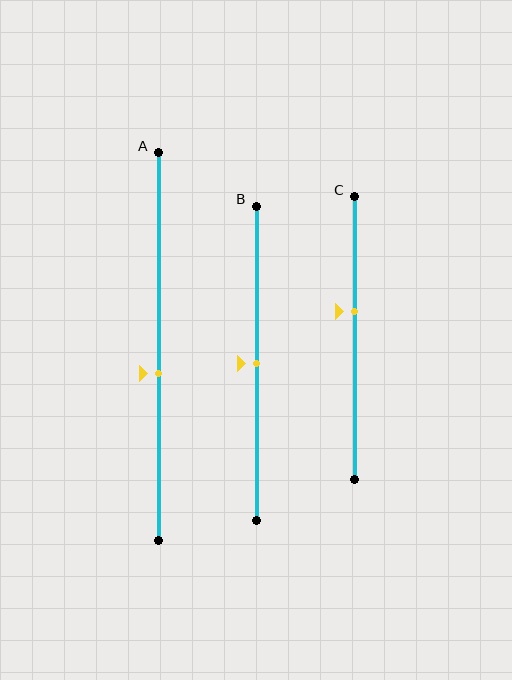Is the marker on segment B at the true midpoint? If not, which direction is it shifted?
Yes, the marker on segment B is at the true midpoint.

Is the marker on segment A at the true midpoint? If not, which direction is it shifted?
No, the marker on segment A is shifted downward by about 7% of the segment length.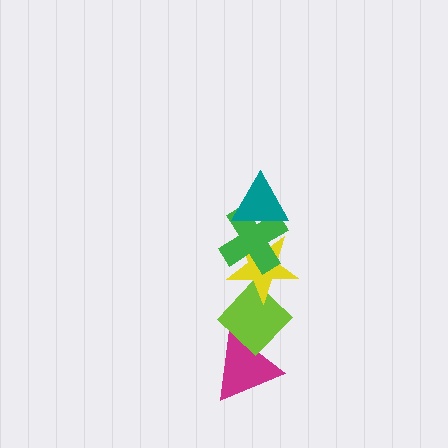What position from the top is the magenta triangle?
The magenta triangle is 5th from the top.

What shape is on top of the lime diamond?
The yellow star is on top of the lime diamond.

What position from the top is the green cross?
The green cross is 2nd from the top.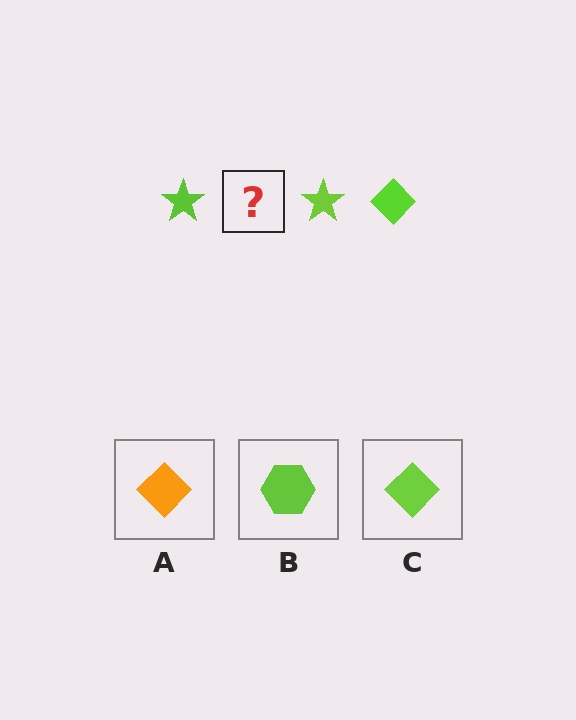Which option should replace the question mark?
Option C.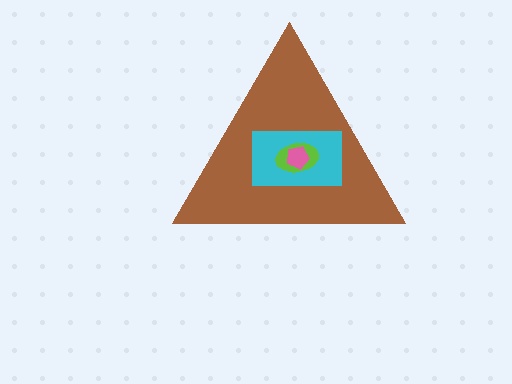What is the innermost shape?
The pink pentagon.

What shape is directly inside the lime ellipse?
The pink pentagon.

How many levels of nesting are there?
4.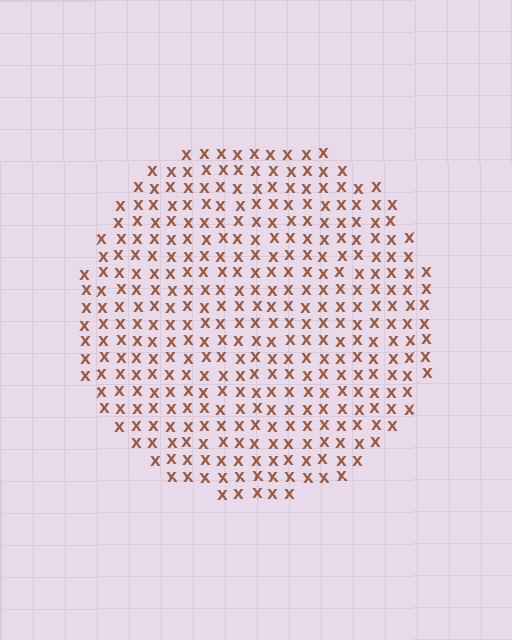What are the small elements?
The small elements are letter X's.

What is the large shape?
The large shape is a circle.